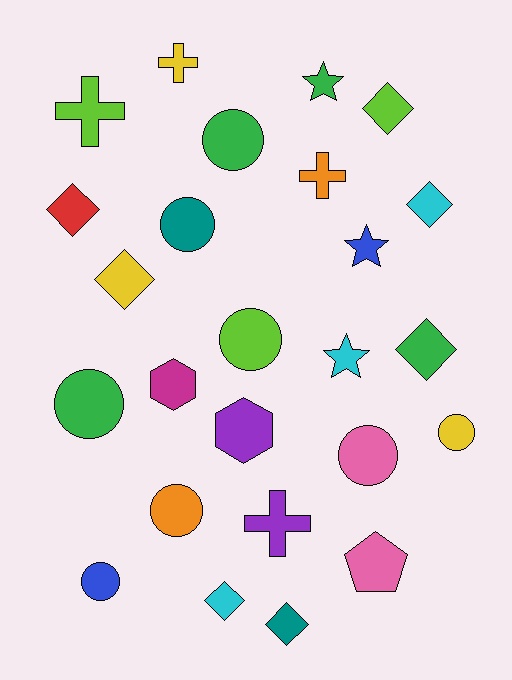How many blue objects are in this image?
There are 2 blue objects.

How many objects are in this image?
There are 25 objects.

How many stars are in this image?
There are 3 stars.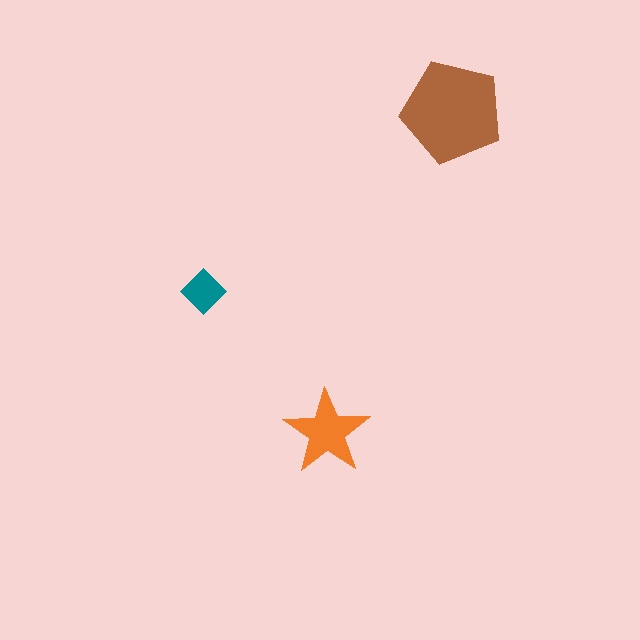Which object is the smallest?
The teal diamond.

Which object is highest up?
The brown pentagon is topmost.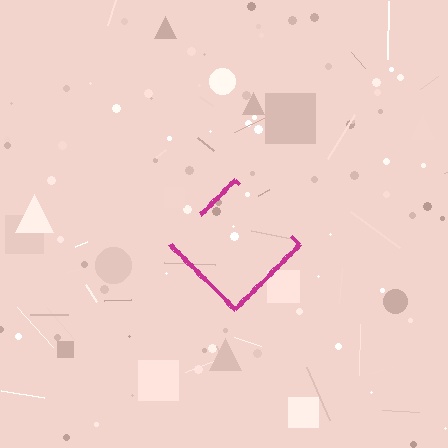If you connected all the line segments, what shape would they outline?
They would outline a diamond.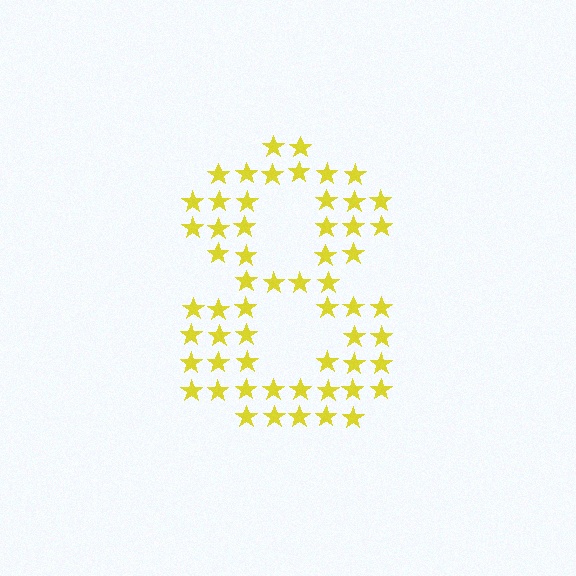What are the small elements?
The small elements are stars.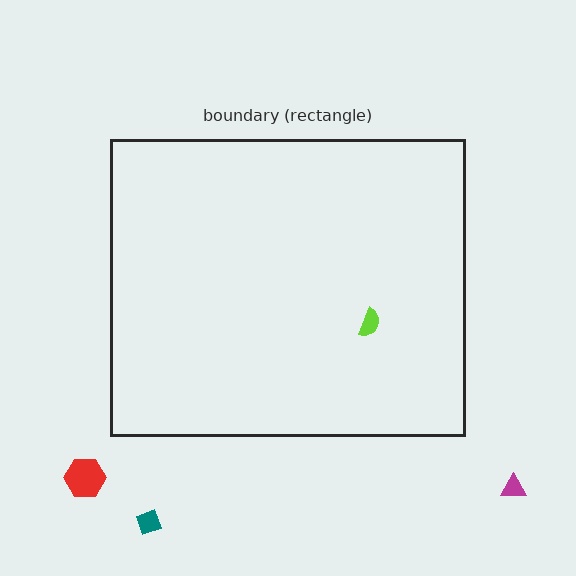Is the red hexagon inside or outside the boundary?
Outside.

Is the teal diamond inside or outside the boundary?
Outside.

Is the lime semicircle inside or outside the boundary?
Inside.